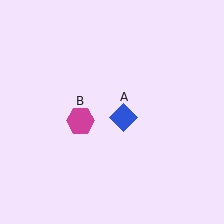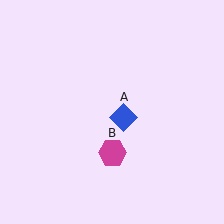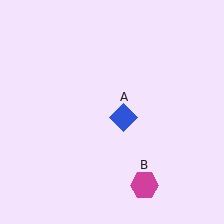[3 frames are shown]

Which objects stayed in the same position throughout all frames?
Blue diamond (object A) remained stationary.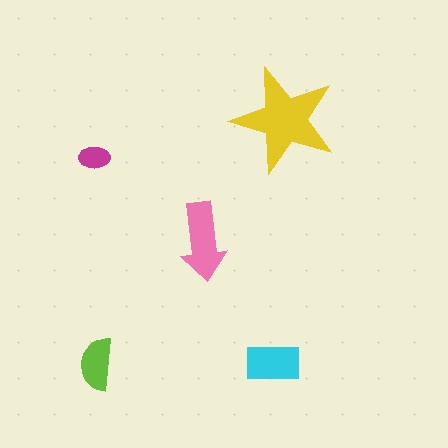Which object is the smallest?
The magenta ellipse.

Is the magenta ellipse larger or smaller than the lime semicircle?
Smaller.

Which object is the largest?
The yellow star.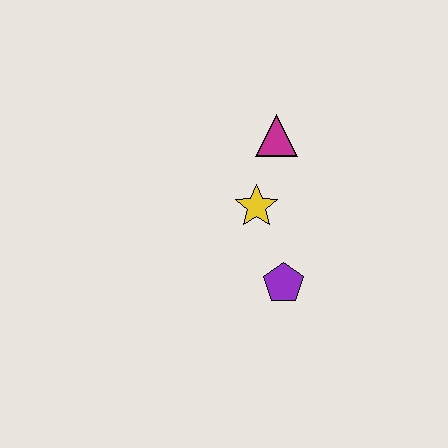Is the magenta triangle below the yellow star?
No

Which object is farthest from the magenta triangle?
The purple pentagon is farthest from the magenta triangle.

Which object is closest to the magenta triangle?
The yellow star is closest to the magenta triangle.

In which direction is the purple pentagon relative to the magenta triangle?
The purple pentagon is below the magenta triangle.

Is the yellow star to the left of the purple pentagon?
Yes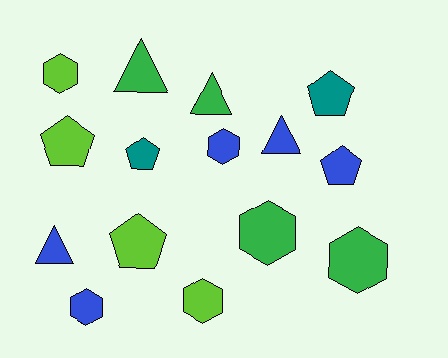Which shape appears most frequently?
Hexagon, with 6 objects.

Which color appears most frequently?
Blue, with 5 objects.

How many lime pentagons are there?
There are 2 lime pentagons.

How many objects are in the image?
There are 15 objects.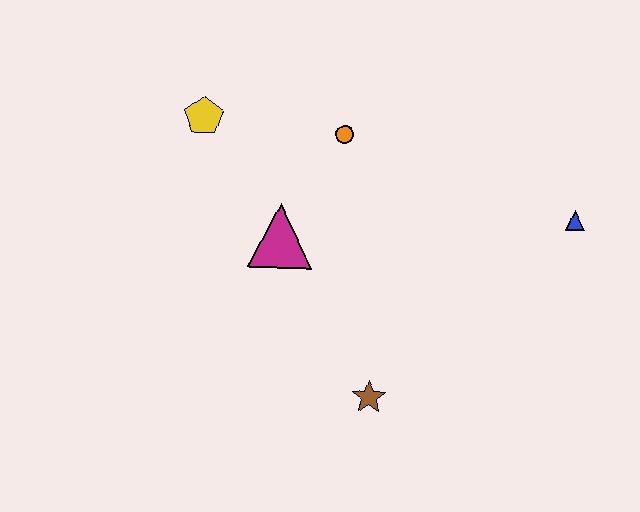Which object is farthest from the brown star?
The yellow pentagon is farthest from the brown star.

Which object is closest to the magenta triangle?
The orange circle is closest to the magenta triangle.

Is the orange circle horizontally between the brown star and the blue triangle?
No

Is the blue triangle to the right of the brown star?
Yes